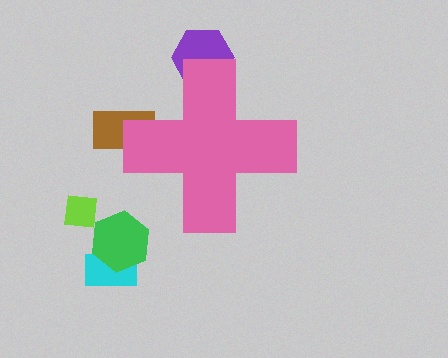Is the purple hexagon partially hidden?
Yes, the purple hexagon is partially hidden behind the pink cross.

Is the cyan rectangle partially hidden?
No, the cyan rectangle is fully visible.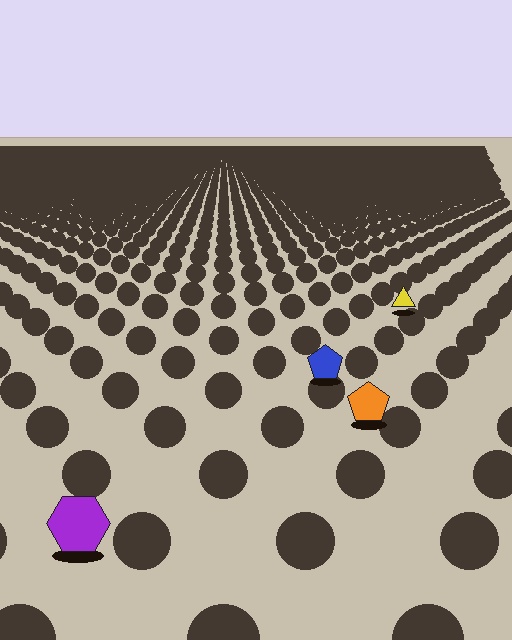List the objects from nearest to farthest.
From nearest to farthest: the purple hexagon, the orange pentagon, the blue pentagon, the yellow triangle.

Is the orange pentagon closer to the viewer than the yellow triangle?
Yes. The orange pentagon is closer — you can tell from the texture gradient: the ground texture is coarser near it.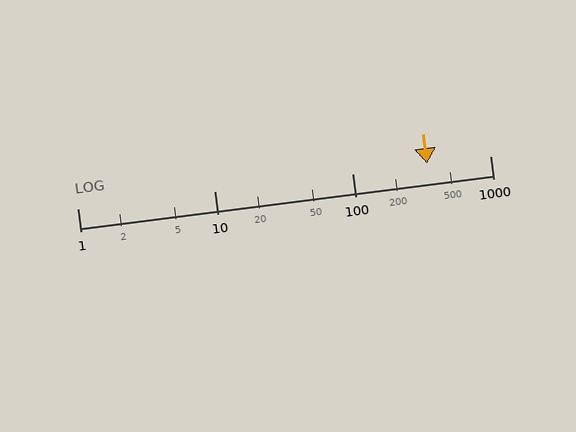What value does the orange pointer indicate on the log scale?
The pointer indicates approximately 350.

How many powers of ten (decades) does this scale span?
The scale spans 3 decades, from 1 to 1000.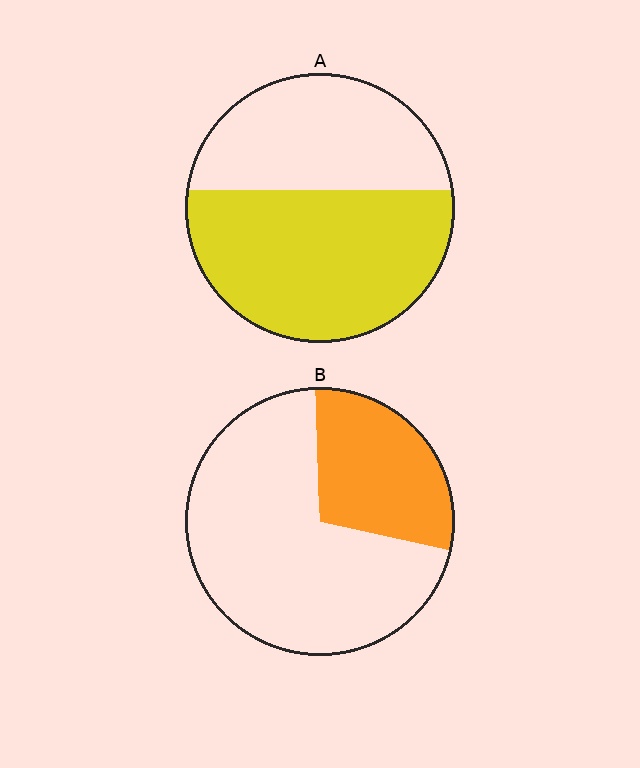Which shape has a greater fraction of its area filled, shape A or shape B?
Shape A.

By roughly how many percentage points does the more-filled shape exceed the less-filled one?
By roughly 30 percentage points (A over B).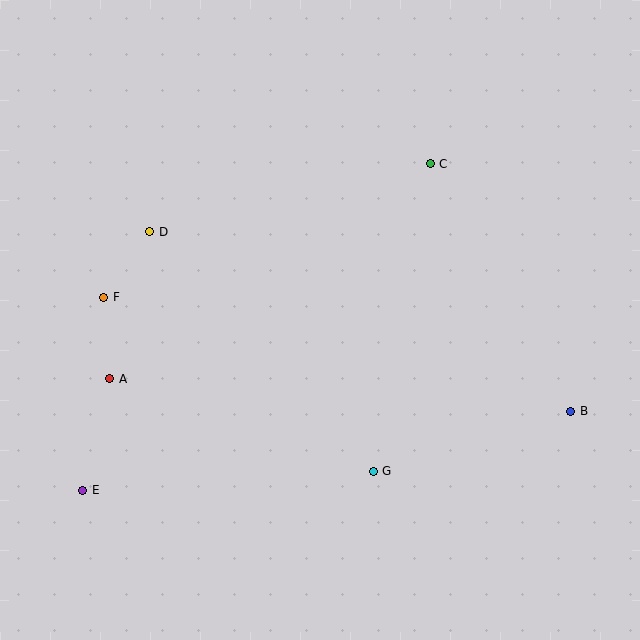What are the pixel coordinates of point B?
Point B is at (571, 411).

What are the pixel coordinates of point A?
Point A is at (110, 379).